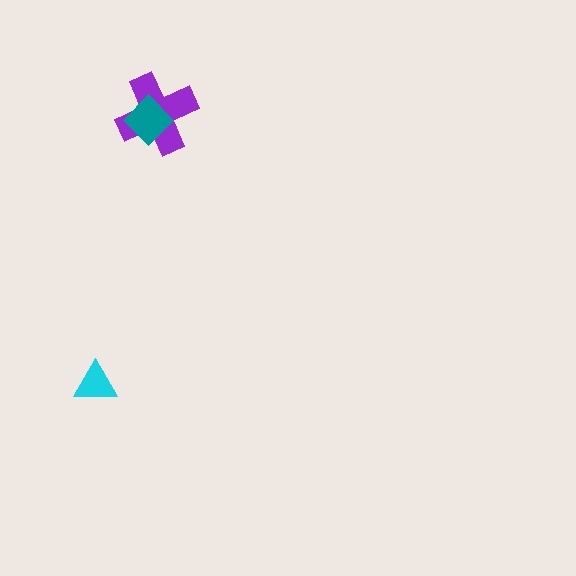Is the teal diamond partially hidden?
No, no other shape covers it.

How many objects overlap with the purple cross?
1 object overlaps with the purple cross.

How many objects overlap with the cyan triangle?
0 objects overlap with the cyan triangle.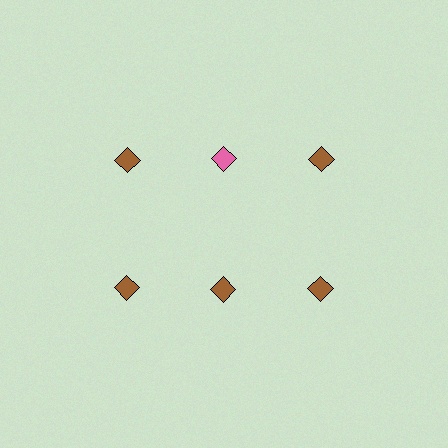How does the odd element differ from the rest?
It has a different color: pink instead of brown.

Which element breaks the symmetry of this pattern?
The pink diamond in the top row, second from left column breaks the symmetry. All other shapes are brown diamonds.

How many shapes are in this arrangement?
There are 6 shapes arranged in a grid pattern.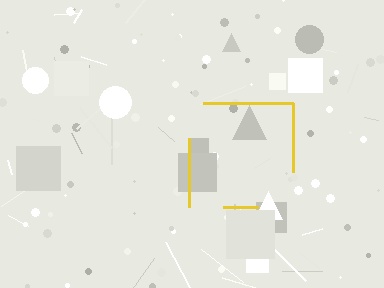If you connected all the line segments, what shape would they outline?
They would outline a square.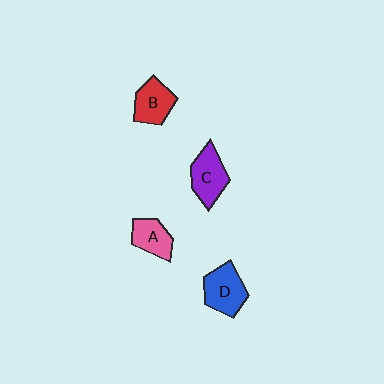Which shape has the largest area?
Shape D (blue).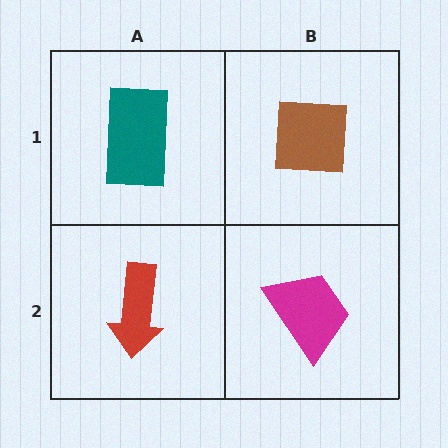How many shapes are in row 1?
2 shapes.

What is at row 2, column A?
A red arrow.